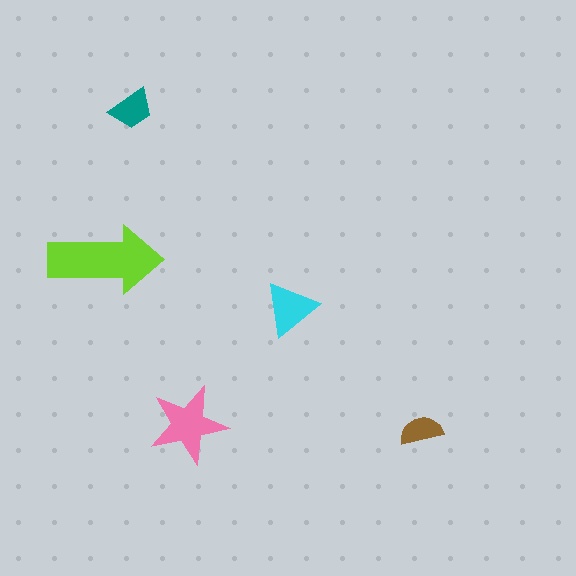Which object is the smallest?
The brown semicircle.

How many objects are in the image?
There are 5 objects in the image.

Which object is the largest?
The lime arrow.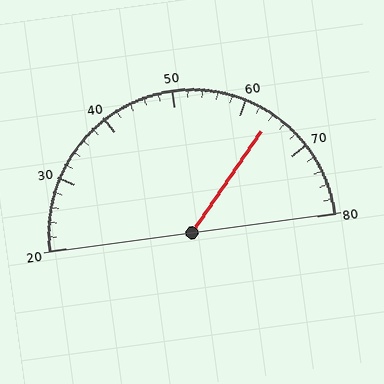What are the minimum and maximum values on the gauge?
The gauge ranges from 20 to 80.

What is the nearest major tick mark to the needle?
The nearest major tick mark is 60.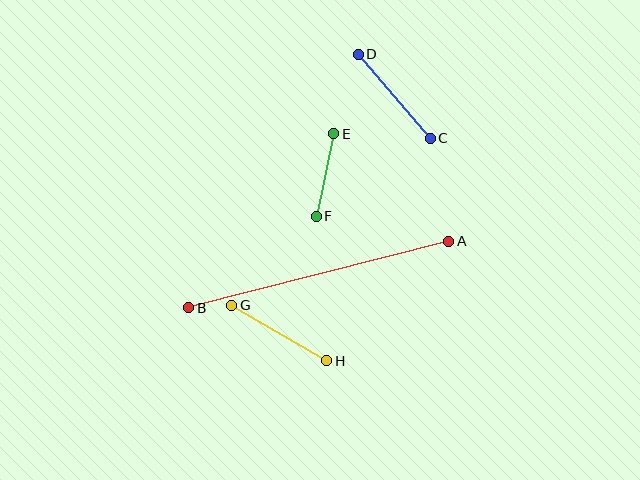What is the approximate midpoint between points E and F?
The midpoint is at approximately (325, 175) pixels.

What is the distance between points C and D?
The distance is approximately 110 pixels.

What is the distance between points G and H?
The distance is approximately 110 pixels.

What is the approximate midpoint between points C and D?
The midpoint is at approximately (394, 96) pixels.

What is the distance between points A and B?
The distance is approximately 269 pixels.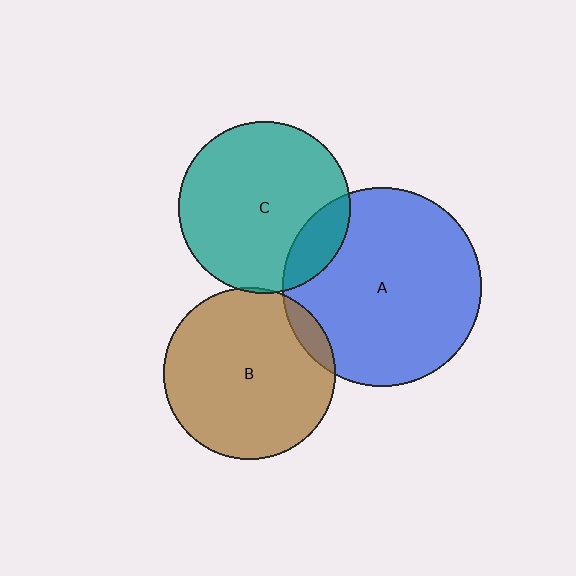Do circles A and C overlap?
Yes.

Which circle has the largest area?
Circle A (blue).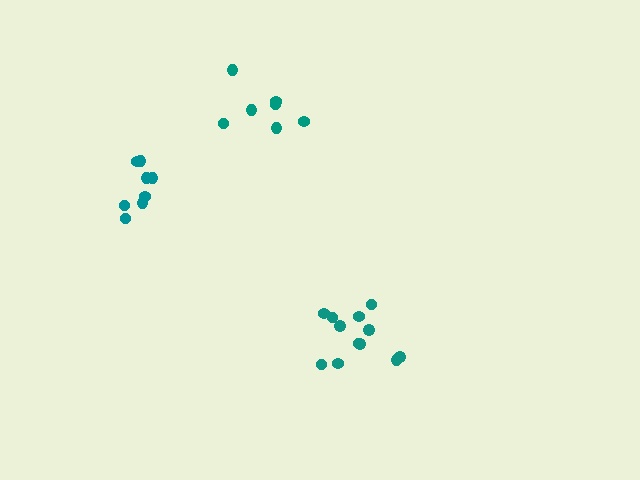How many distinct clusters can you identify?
There are 3 distinct clusters.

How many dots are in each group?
Group 1: 12 dots, Group 2: 8 dots, Group 3: 7 dots (27 total).